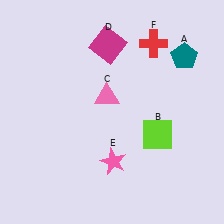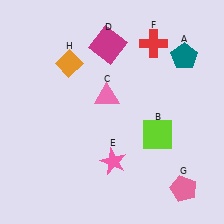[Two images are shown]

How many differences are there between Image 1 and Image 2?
There are 2 differences between the two images.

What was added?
A pink pentagon (G), an orange diamond (H) were added in Image 2.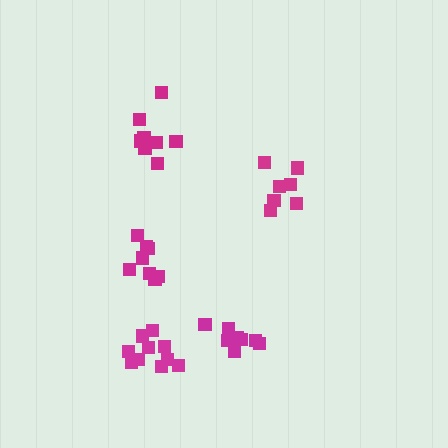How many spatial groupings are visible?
There are 5 spatial groupings.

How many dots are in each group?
Group 1: 7 dots, Group 2: 8 dots, Group 3: 9 dots, Group 4: 10 dots, Group 5: 8 dots (42 total).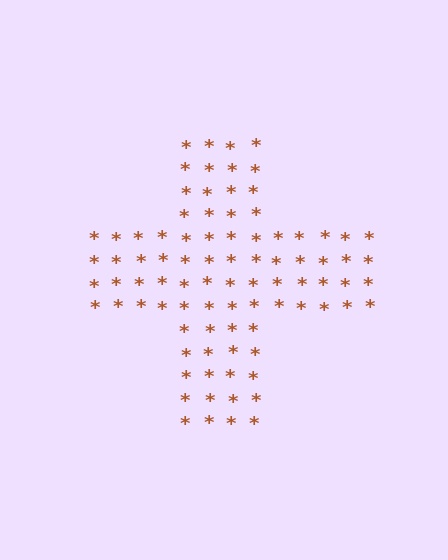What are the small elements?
The small elements are asterisks.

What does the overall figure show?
The overall figure shows a cross.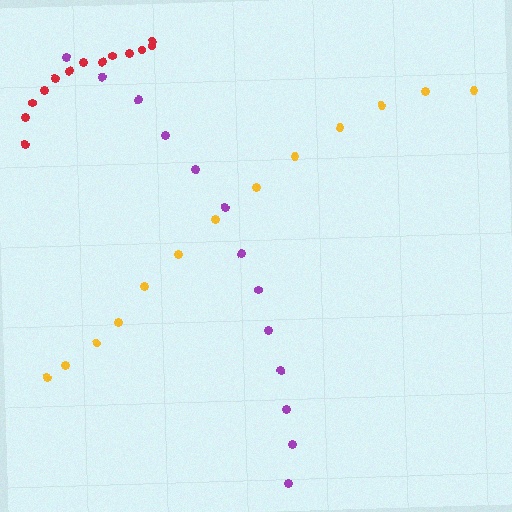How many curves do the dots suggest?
There are 3 distinct paths.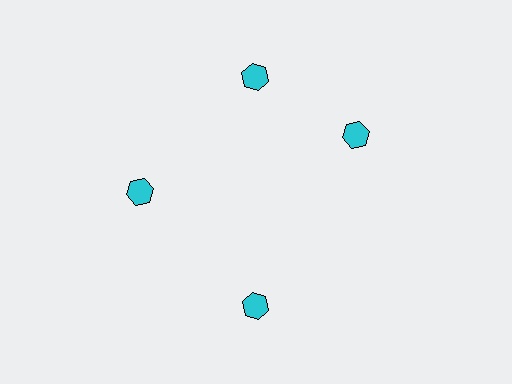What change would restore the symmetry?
The symmetry would be restored by rotating it back into even spacing with its neighbors so that all 4 hexagons sit at equal angles and equal distance from the center.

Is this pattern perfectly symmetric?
No. The 4 cyan hexagons are arranged in a ring, but one element near the 3 o'clock position is rotated out of alignment along the ring, breaking the 4-fold rotational symmetry.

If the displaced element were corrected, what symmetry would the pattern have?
It would have 4-fold rotational symmetry — the pattern would map onto itself every 90 degrees.